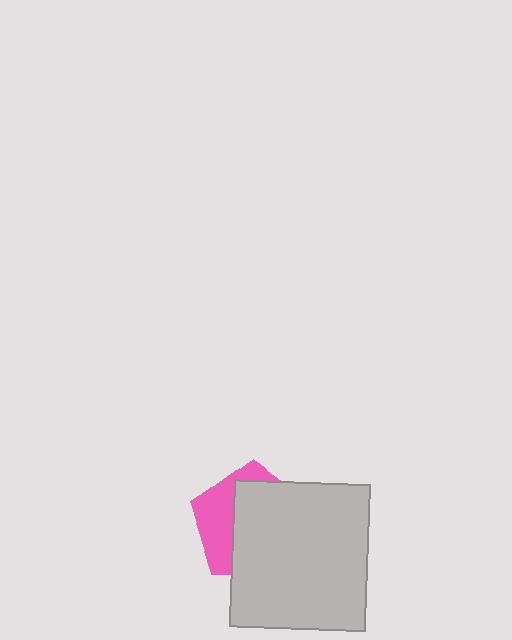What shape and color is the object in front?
The object in front is a light gray rectangle.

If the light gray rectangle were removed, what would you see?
You would see the complete pink pentagon.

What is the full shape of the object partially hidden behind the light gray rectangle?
The partially hidden object is a pink pentagon.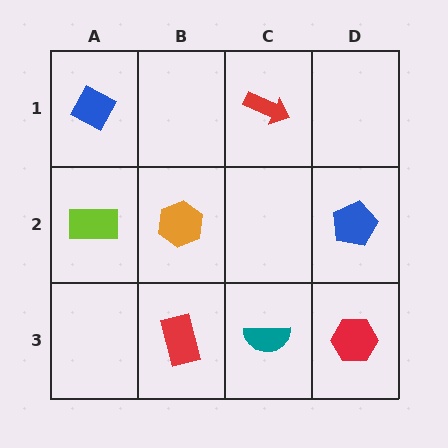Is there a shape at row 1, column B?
No, that cell is empty.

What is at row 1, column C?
A red arrow.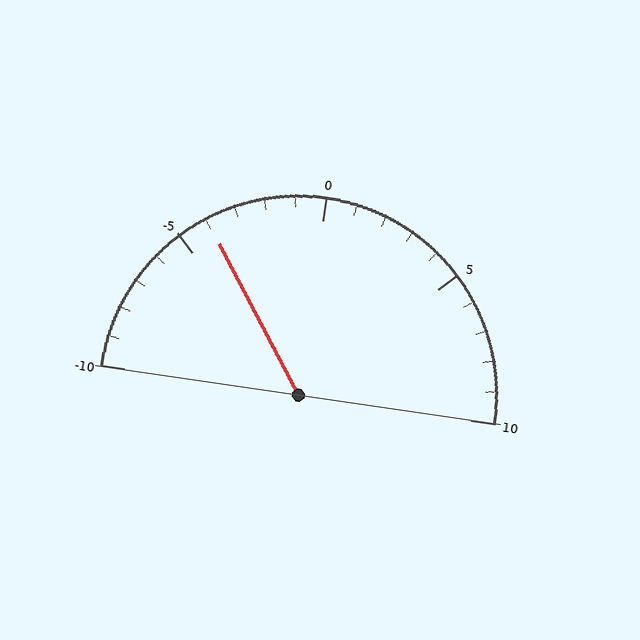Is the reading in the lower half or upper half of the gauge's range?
The reading is in the lower half of the range (-10 to 10).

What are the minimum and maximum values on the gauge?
The gauge ranges from -10 to 10.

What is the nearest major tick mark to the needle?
The nearest major tick mark is -5.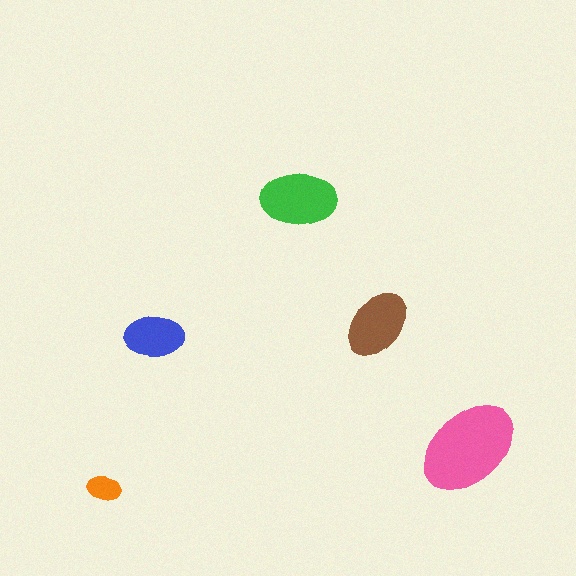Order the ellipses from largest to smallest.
the pink one, the green one, the brown one, the blue one, the orange one.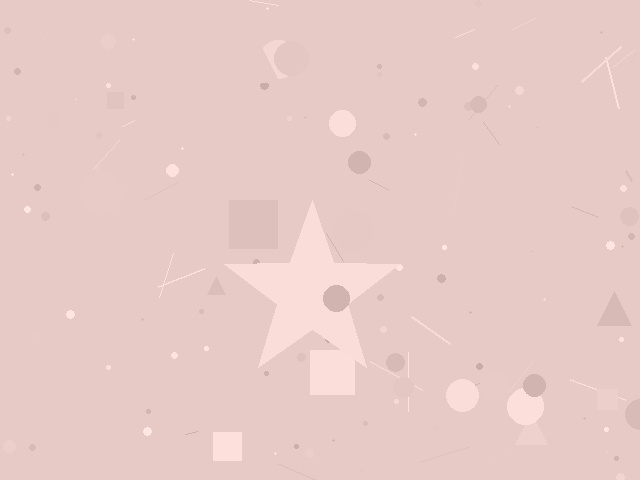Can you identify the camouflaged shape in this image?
The camouflaged shape is a star.